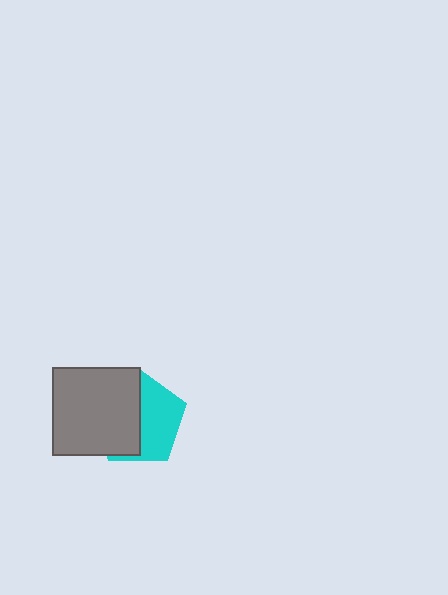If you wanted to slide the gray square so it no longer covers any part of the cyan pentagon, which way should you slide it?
Slide it left — that is the most direct way to separate the two shapes.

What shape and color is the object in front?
The object in front is a gray square.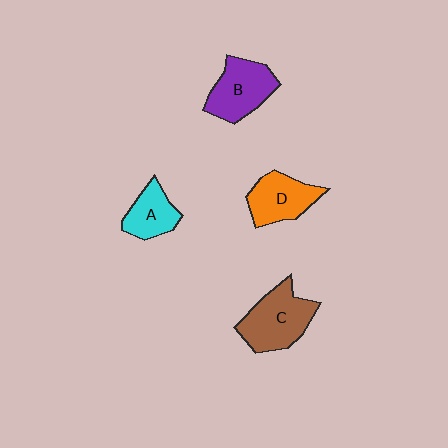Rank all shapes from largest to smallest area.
From largest to smallest: C (brown), B (purple), D (orange), A (cyan).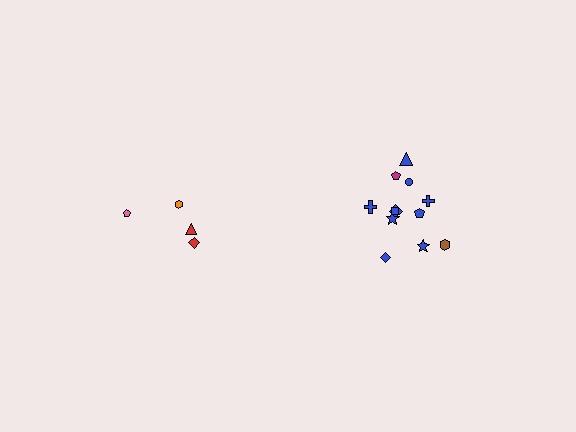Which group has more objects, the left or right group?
The right group.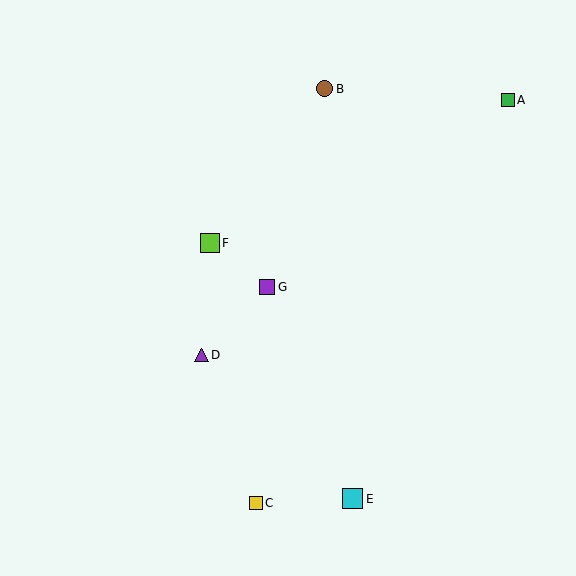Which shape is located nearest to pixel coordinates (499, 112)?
The green square (labeled A) at (508, 100) is nearest to that location.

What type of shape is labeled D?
Shape D is a purple triangle.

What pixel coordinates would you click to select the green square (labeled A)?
Click at (508, 100) to select the green square A.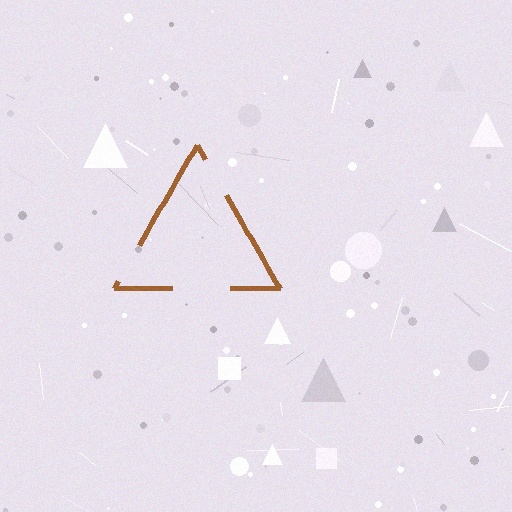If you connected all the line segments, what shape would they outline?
They would outline a triangle.